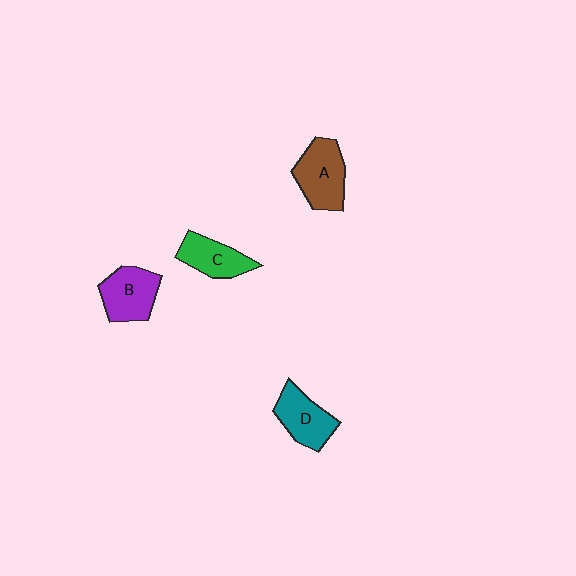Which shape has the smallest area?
Shape C (green).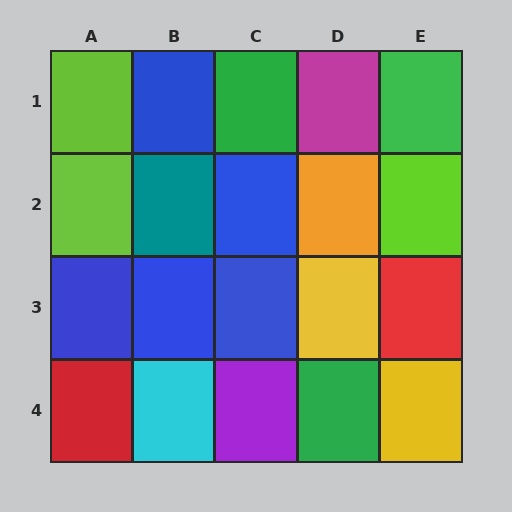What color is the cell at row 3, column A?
Blue.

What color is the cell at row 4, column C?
Purple.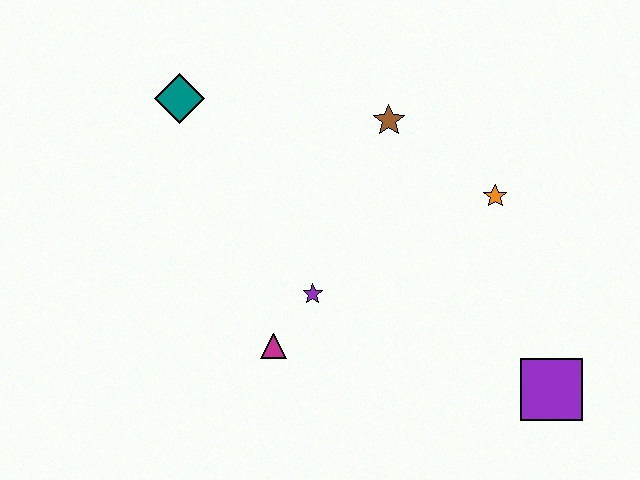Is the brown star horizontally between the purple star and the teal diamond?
No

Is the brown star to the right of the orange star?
No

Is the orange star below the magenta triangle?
No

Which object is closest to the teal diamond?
The brown star is closest to the teal diamond.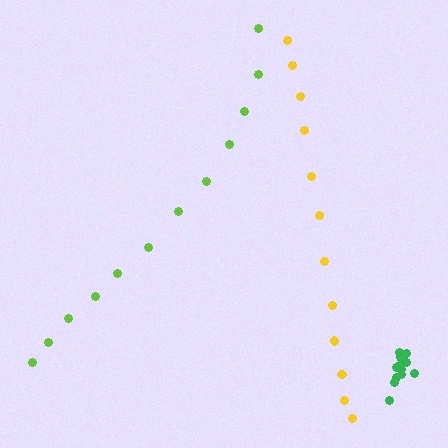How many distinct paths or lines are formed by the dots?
There are 3 distinct paths.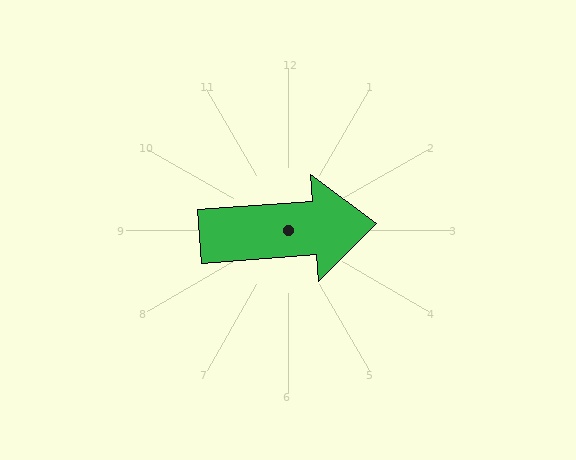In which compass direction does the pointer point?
East.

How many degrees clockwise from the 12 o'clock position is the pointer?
Approximately 86 degrees.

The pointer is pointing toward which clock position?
Roughly 3 o'clock.